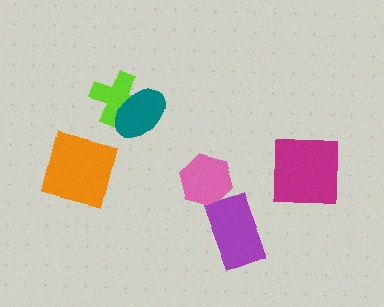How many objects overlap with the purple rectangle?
0 objects overlap with the purple rectangle.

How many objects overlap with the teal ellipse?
1 object overlaps with the teal ellipse.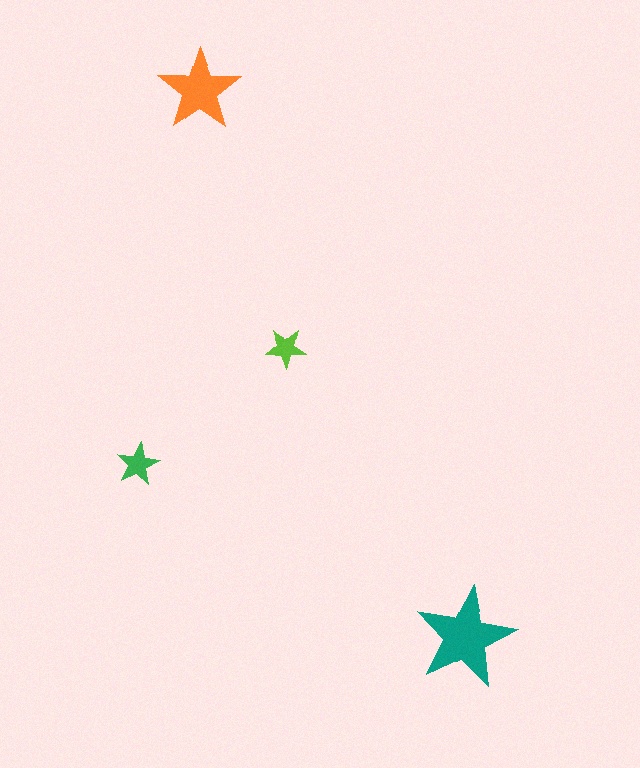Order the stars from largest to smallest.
the teal one, the orange one, the green one, the lime one.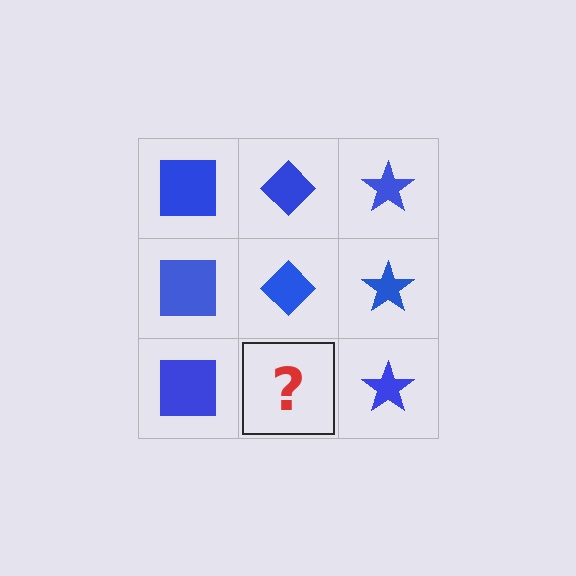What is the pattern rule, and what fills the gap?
The rule is that each column has a consistent shape. The gap should be filled with a blue diamond.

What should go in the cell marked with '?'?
The missing cell should contain a blue diamond.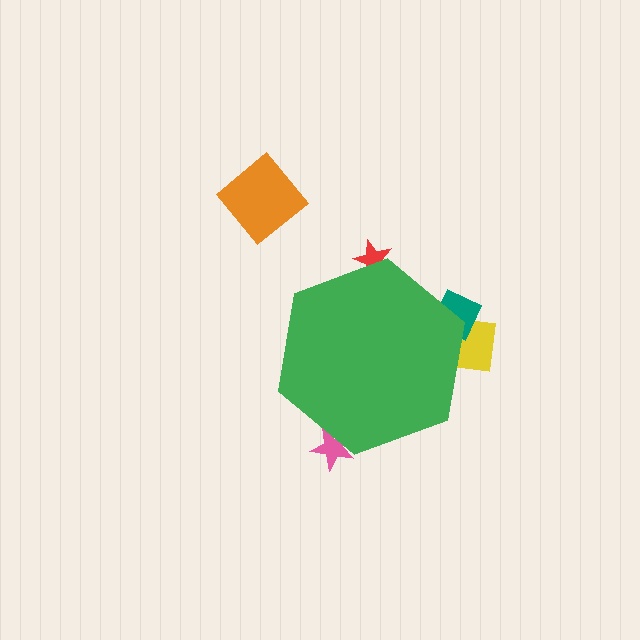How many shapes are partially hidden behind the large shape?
4 shapes are partially hidden.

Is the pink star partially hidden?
Yes, the pink star is partially hidden behind the green hexagon.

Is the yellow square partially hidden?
Yes, the yellow square is partially hidden behind the green hexagon.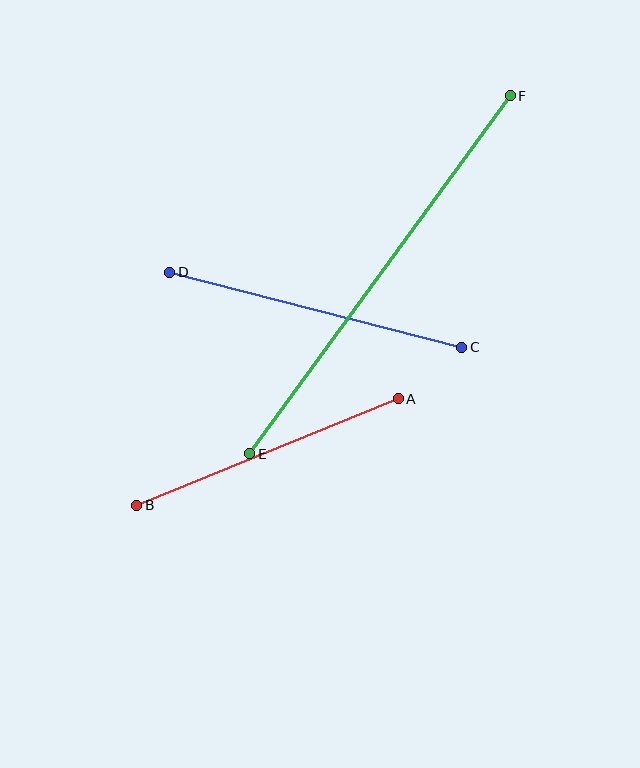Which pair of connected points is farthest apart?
Points E and F are farthest apart.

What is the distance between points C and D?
The distance is approximately 301 pixels.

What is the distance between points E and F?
The distance is approximately 443 pixels.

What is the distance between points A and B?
The distance is approximately 282 pixels.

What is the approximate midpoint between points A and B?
The midpoint is at approximately (268, 452) pixels.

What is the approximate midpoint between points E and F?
The midpoint is at approximately (380, 275) pixels.